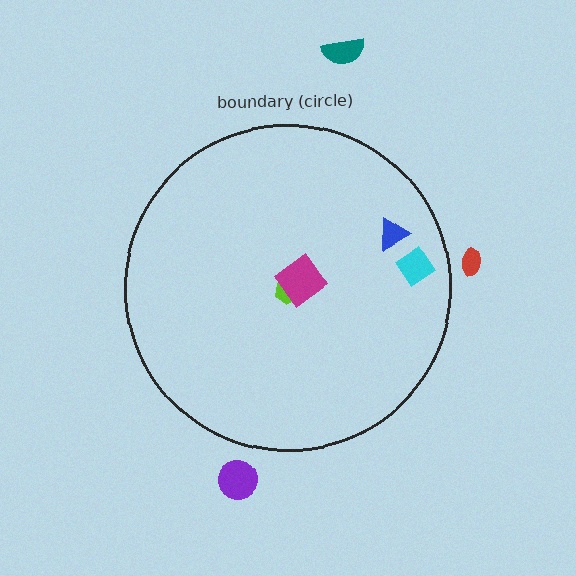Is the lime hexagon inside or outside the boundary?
Inside.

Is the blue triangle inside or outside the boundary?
Inside.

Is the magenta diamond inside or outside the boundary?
Inside.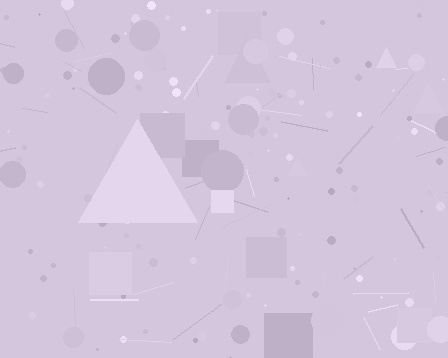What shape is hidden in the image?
A triangle is hidden in the image.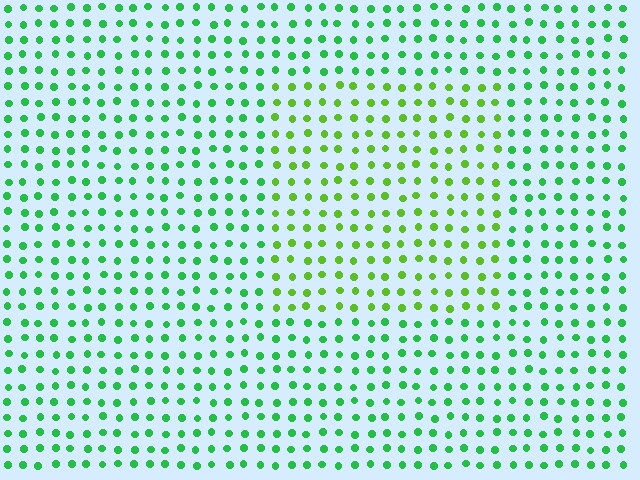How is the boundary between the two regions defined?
The boundary is defined purely by a slight shift in hue (about 33 degrees). Spacing, size, and orientation are identical on both sides.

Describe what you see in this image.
The image is filled with small green elements in a uniform arrangement. A rectangle-shaped region is visible where the elements are tinted to a slightly different hue, forming a subtle color boundary.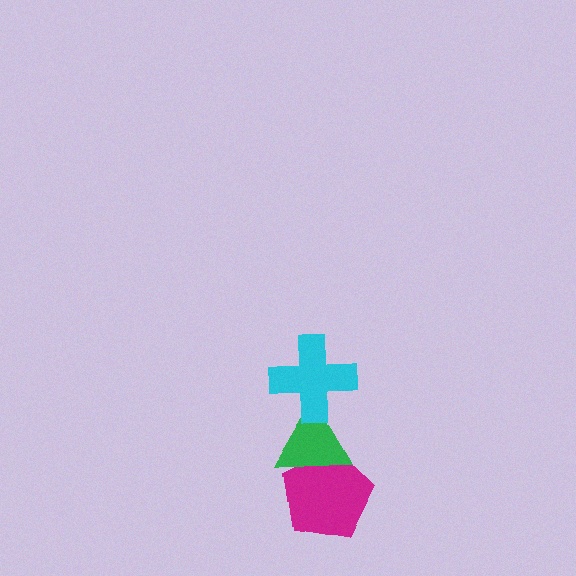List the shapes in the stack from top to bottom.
From top to bottom: the cyan cross, the green triangle, the magenta pentagon.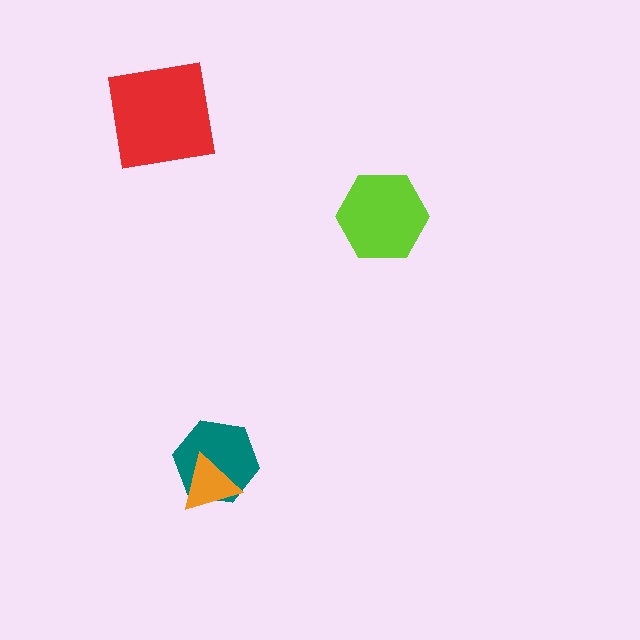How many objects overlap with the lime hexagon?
0 objects overlap with the lime hexagon.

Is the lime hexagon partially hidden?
No, no other shape covers it.